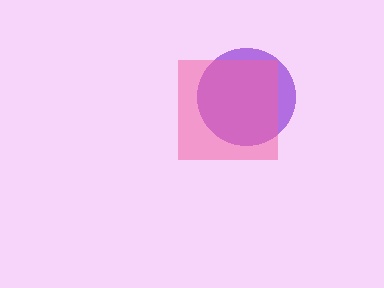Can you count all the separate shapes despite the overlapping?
Yes, there are 2 separate shapes.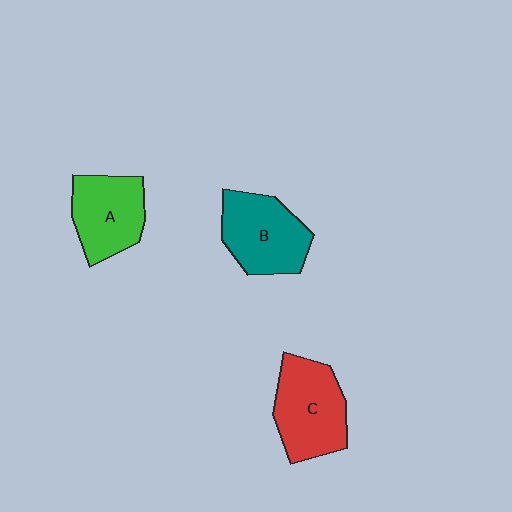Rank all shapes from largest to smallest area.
From largest to smallest: C (red), B (teal), A (green).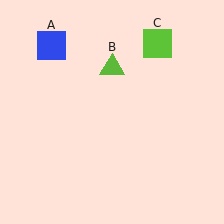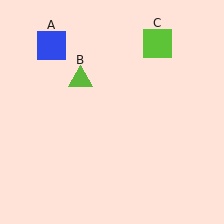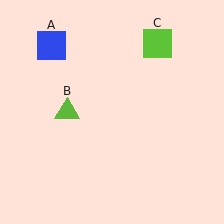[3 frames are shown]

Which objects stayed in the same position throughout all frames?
Blue square (object A) and lime square (object C) remained stationary.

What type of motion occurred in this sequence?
The lime triangle (object B) rotated counterclockwise around the center of the scene.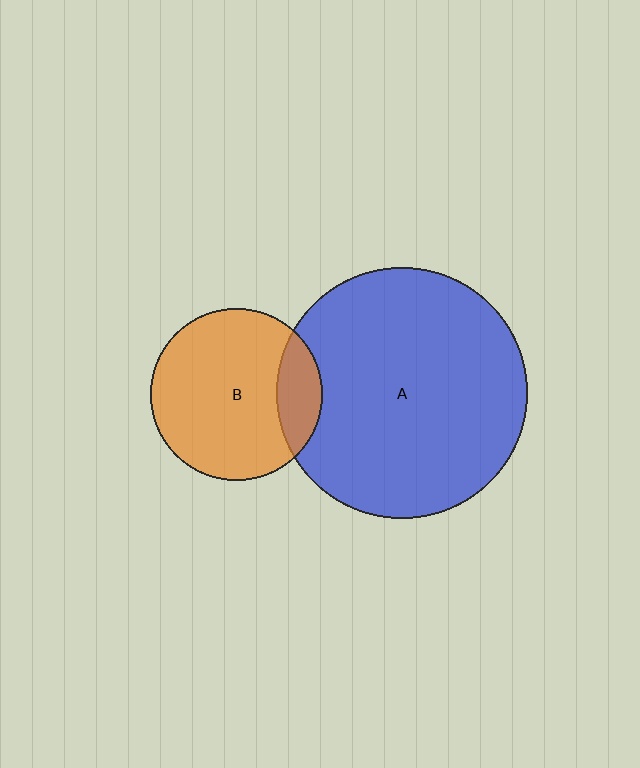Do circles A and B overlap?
Yes.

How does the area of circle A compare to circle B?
Approximately 2.1 times.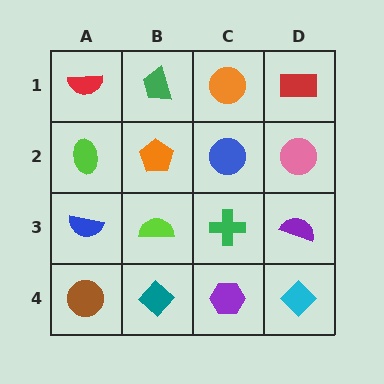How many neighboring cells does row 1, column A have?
2.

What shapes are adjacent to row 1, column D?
A pink circle (row 2, column D), an orange circle (row 1, column C).